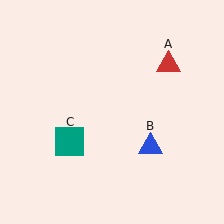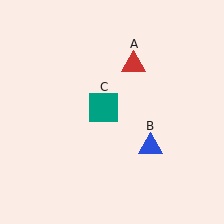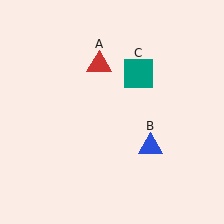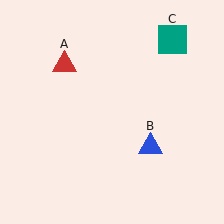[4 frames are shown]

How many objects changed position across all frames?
2 objects changed position: red triangle (object A), teal square (object C).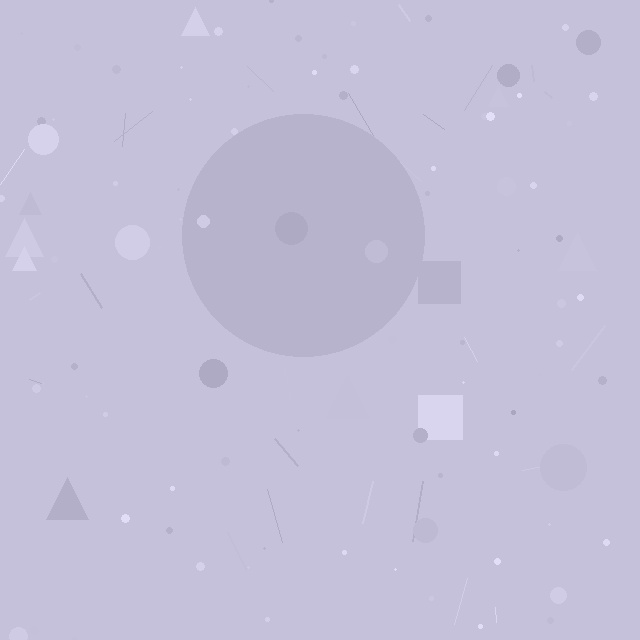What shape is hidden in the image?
A circle is hidden in the image.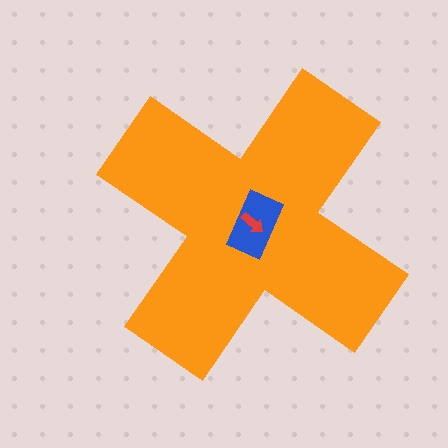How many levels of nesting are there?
3.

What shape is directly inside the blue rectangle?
The red arrow.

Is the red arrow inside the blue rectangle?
Yes.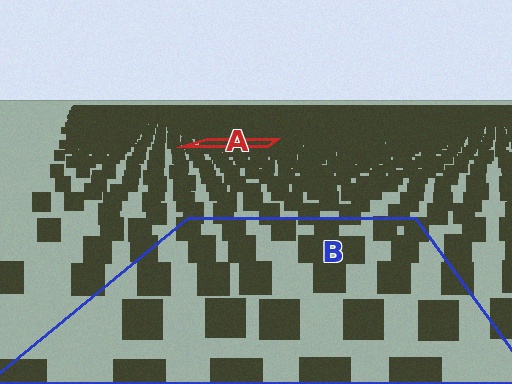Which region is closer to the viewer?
Region B is closer. The texture elements there are larger and more spread out.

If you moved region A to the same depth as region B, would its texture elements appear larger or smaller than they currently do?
They would appear larger. At a closer depth, the same texture elements are projected at a bigger on-screen size.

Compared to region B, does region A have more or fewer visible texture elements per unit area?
Region A has more texture elements per unit area — they are packed more densely because it is farther away.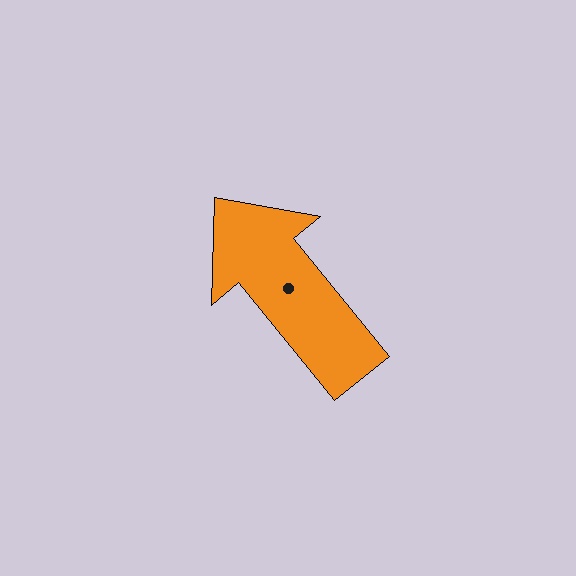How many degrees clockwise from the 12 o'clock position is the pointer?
Approximately 321 degrees.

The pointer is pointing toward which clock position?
Roughly 11 o'clock.